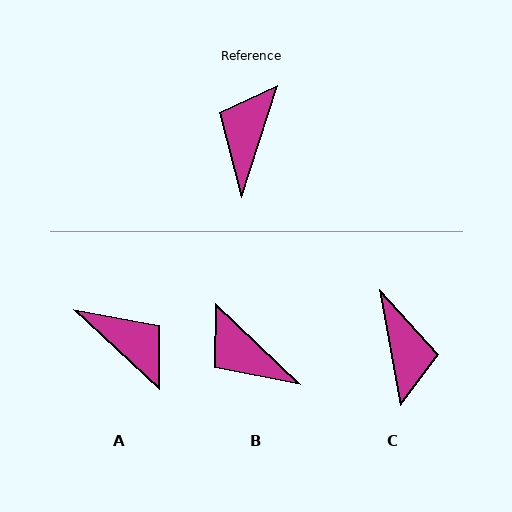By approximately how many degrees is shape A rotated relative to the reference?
Approximately 115 degrees clockwise.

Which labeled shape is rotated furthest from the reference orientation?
C, about 152 degrees away.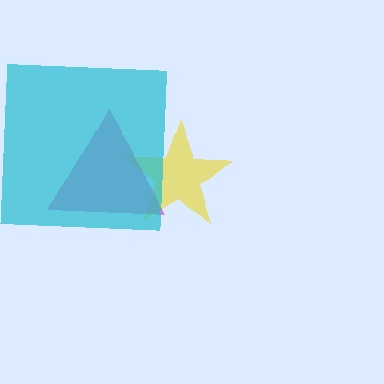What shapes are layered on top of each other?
The layered shapes are: a yellow star, a magenta triangle, a cyan square.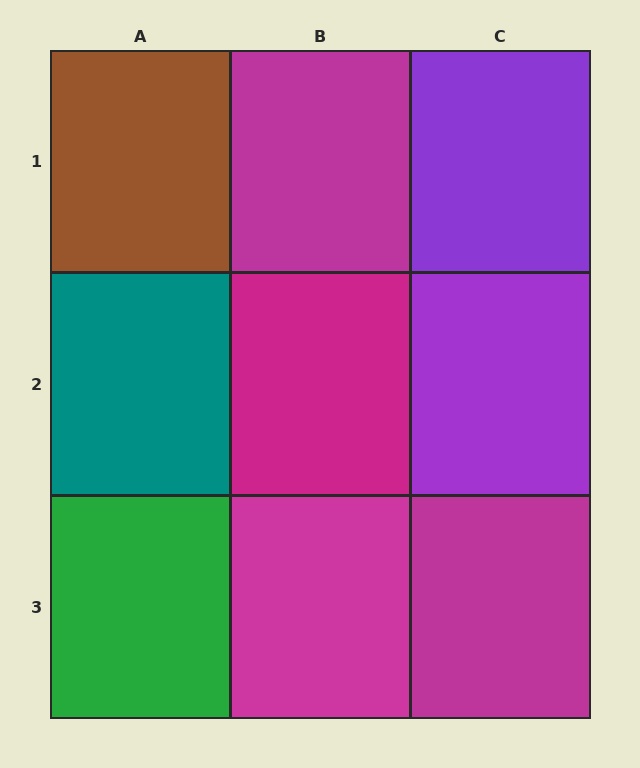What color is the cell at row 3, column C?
Magenta.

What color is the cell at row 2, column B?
Magenta.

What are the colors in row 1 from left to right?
Brown, magenta, purple.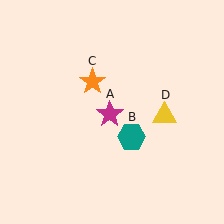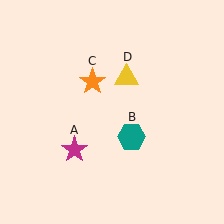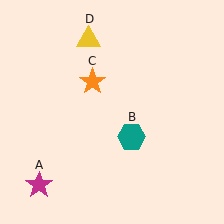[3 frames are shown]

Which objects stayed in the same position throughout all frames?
Teal hexagon (object B) and orange star (object C) remained stationary.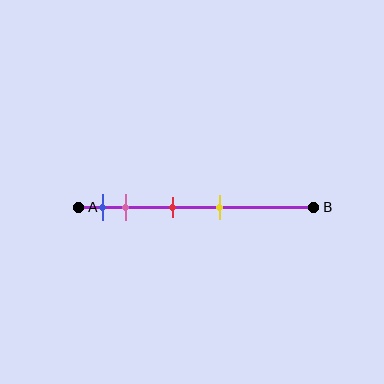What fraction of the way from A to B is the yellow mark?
The yellow mark is approximately 60% (0.6) of the way from A to B.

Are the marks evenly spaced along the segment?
No, the marks are not evenly spaced.